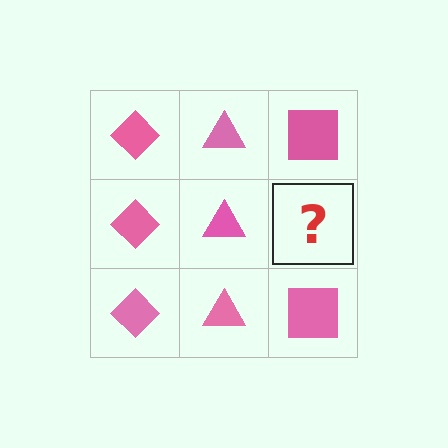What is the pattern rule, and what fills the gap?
The rule is that each column has a consistent shape. The gap should be filled with a pink square.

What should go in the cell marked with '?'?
The missing cell should contain a pink square.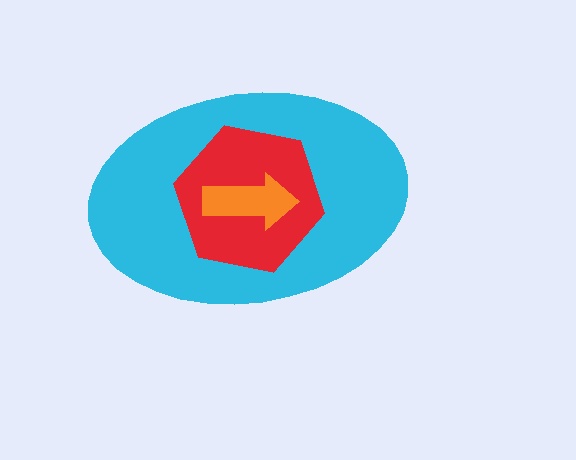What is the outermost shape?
The cyan ellipse.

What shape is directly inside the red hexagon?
The orange arrow.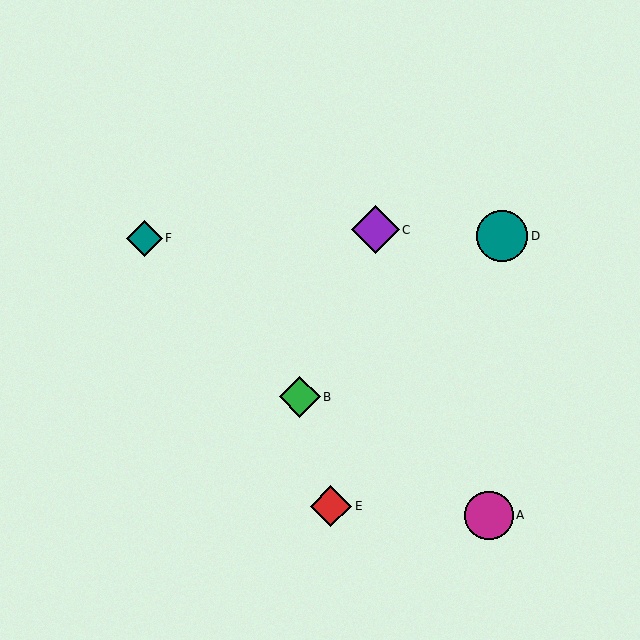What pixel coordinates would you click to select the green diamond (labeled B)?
Click at (300, 397) to select the green diamond B.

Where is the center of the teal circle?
The center of the teal circle is at (502, 236).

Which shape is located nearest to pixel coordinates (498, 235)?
The teal circle (labeled D) at (502, 236) is nearest to that location.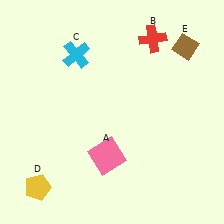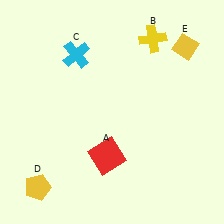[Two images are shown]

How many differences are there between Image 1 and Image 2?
There are 3 differences between the two images.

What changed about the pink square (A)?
In Image 1, A is pink. In Image 2, it changed to red.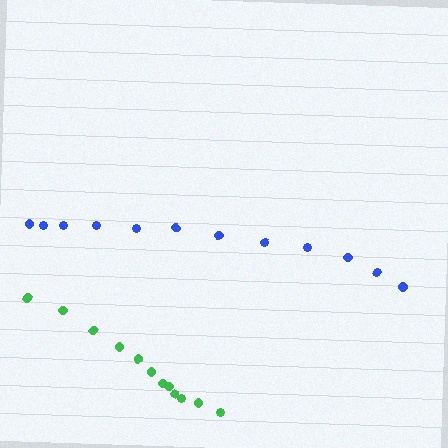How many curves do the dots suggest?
There are 2 distinct paths.